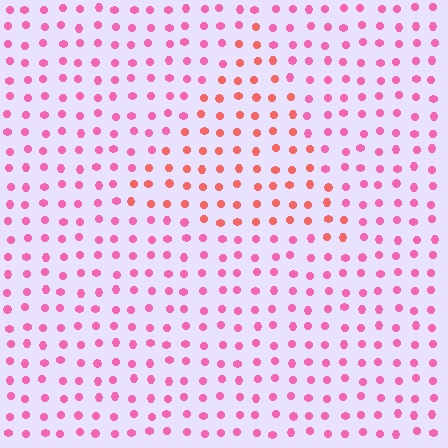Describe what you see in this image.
The image is filled with small pink elements in a uniform arrangement. A triangle-shaped region is visible where the elements are tinted to a slightly different hue, forming a subtle color boundary.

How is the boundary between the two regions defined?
The boundary is defined purely by a slight shift in hue (about 33 degrees). Spacing, size, and orientation are identical on both sides.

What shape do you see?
I see a triangle.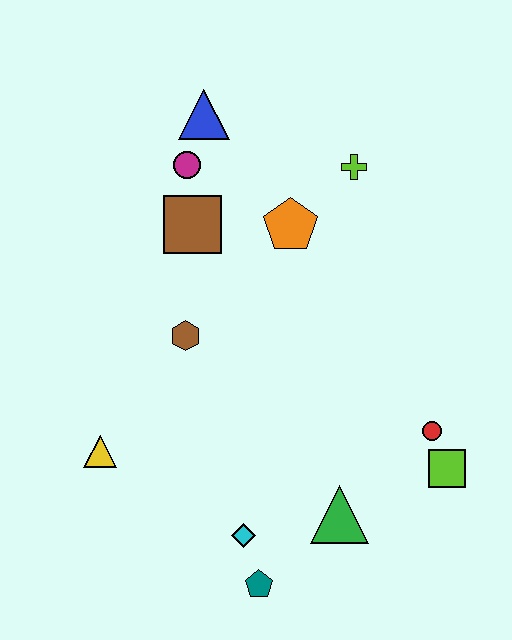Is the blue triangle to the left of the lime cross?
Yes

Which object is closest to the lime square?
The red circle is closest to the lime square.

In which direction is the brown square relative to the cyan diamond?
The brown square is above the cyan diamond.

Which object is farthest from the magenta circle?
The teal pentagon is farthest from the magenta circle.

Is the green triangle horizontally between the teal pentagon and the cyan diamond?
No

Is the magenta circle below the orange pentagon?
No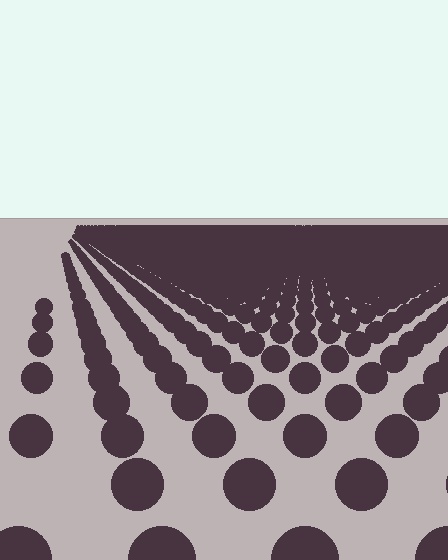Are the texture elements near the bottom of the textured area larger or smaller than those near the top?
Larger. Near the bottom, elements are closer to the viewer and appear at a bigger on-screen size.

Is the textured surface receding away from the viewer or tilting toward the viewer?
The surface is receding away from the viewer. Texture elements get smaller and denser toward the top.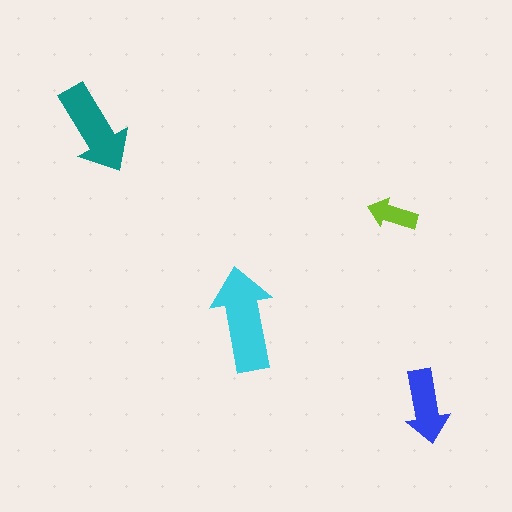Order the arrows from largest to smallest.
the cyan one, the teal one, the blue one, the lime one.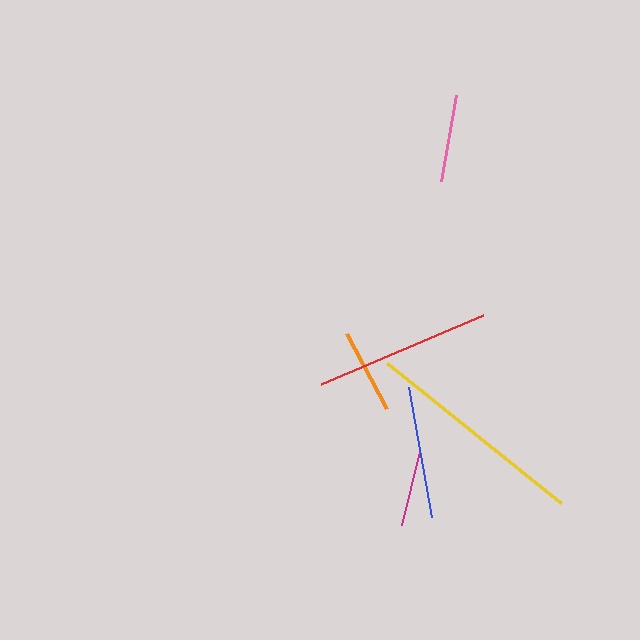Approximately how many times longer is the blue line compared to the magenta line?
The blue line is approximately 1.7 times the length of the magenta line.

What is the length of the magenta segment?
The magenta segment is approximately 76 pixels long.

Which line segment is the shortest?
The magenta line is the shortest at approximately 76 pixels.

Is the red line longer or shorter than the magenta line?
The red line is longer than the magenta line.